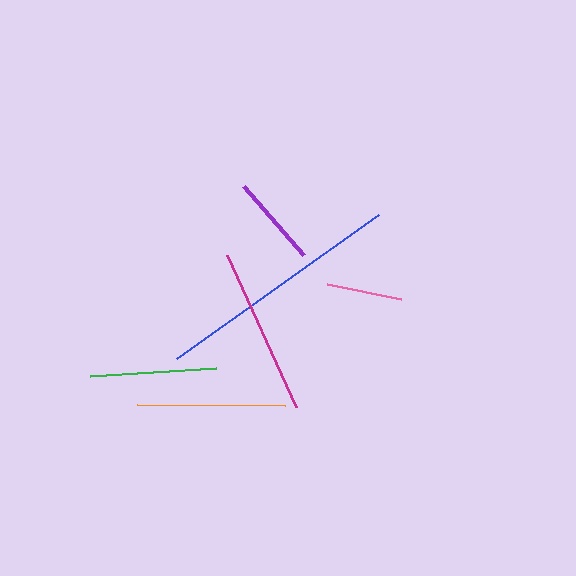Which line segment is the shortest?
The pink line is the shortest at approximately 76 pixels.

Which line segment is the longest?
The blue line is the longest at approximately 248 pixels.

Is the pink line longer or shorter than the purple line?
The purple line is longer than the pink line.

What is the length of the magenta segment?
The magenta segment is approximately 166 pixels long.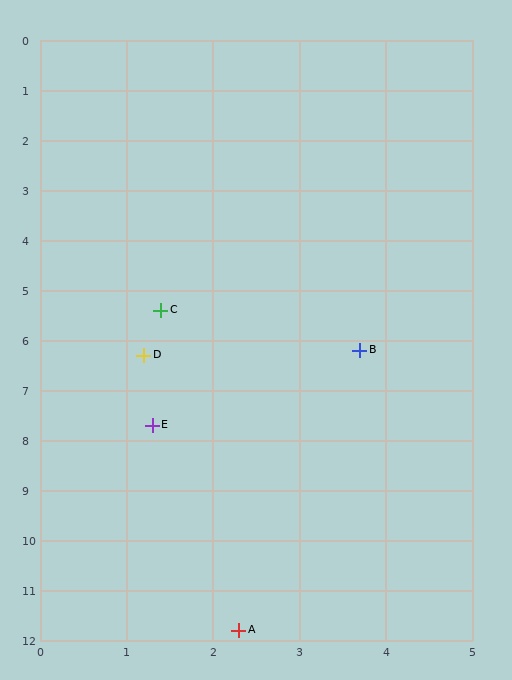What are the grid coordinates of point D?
Point D is at approximately (1.2, 6.3).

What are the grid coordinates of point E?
Point E is at approximately (1.3, 7.7).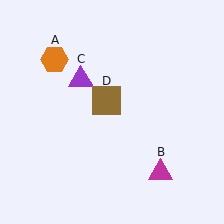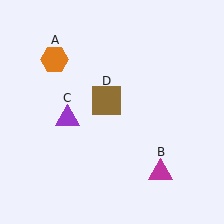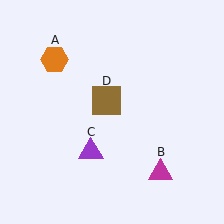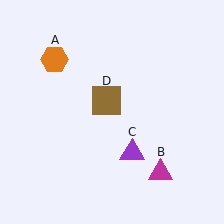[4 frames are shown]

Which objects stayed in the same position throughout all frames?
Orange hexagon (object A) and magenta triangle (object B) and brown square (object D) remained stationary.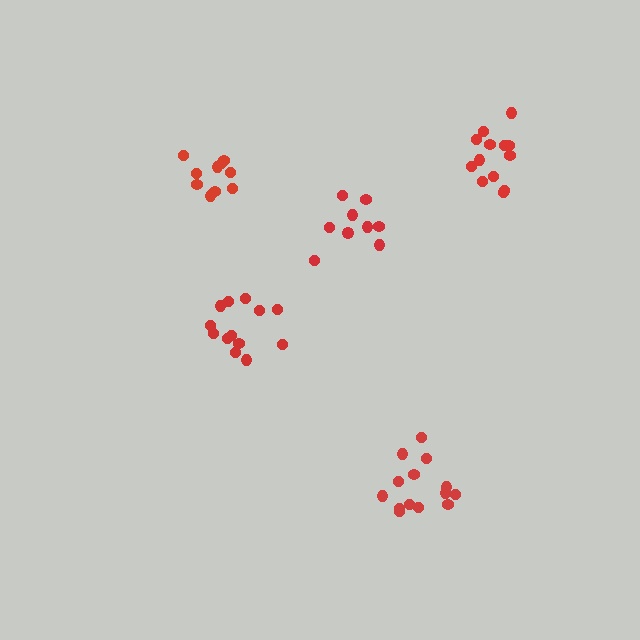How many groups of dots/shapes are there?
There are 5 groups.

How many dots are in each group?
Group 1: 13 dots, Group 2: 13 dots, Group 3: 9 dots, Group 4: 10 dots, Group 5: 14 dots (59 total).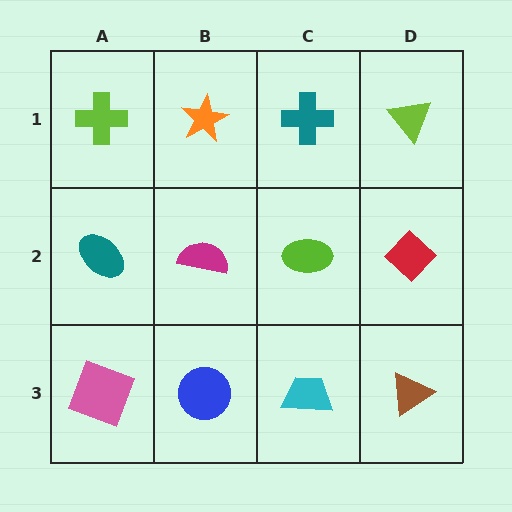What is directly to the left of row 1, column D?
A teal cross.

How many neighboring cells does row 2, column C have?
4.